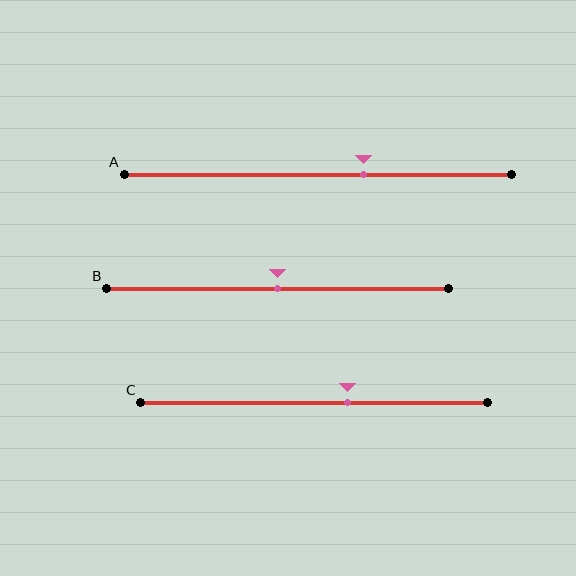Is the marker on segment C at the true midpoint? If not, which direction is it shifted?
No, the marker on segment C is shifted to the right by about 10% of the segment length.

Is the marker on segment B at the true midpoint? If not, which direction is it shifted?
Yes, the marker on segment B is at the true midpoint.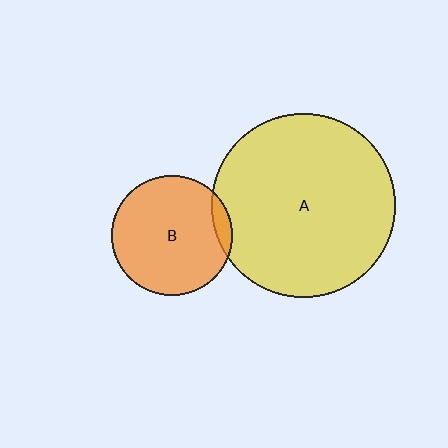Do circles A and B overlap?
Yes.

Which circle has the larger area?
Circle A (yellow).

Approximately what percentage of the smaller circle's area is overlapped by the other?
Approximately 5%.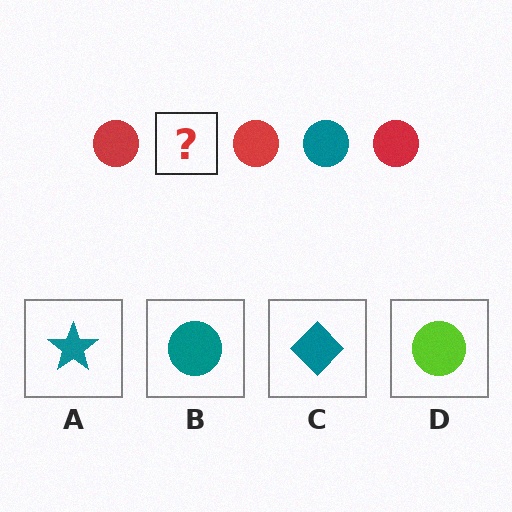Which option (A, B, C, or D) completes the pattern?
B.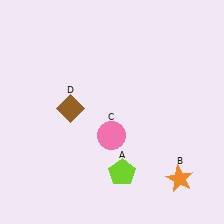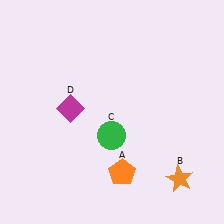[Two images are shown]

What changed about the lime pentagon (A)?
In Image 1, A is lime. In Image 2, it changed to orange.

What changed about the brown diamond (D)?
In Image 1, D is brown. In Image 2, it changed to magenta.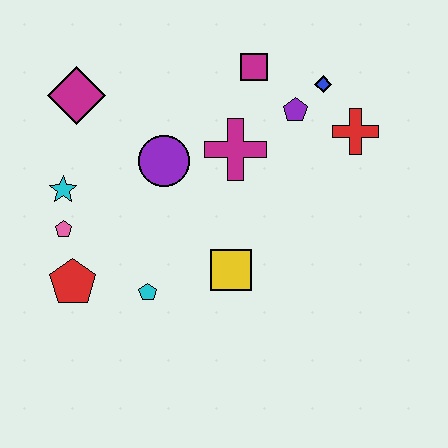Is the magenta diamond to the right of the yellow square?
No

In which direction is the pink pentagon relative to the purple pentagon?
The pink pentagon is to the left of the purple pentagon.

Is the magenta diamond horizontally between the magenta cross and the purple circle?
No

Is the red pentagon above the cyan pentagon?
Yes